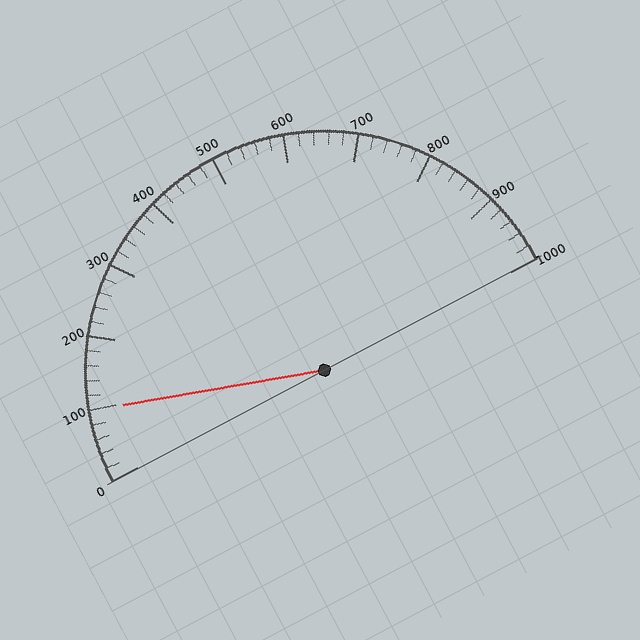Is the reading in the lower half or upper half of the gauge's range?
The reading is in the lower half of the range (0 to 1000).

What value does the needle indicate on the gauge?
The needle indicates approximately 100.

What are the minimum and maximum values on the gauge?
The gauge ranges from 0 to 1000.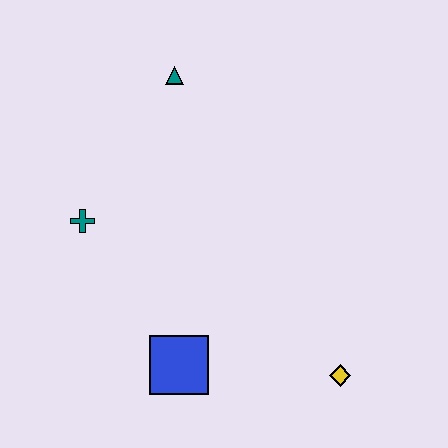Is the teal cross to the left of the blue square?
Yes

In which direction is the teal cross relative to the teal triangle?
The teal cross is below the teal triangle.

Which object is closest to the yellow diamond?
The blue square is closest to the yellow diamond.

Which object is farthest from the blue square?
The teal triangle is farthest from the blue square.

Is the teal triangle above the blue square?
Yes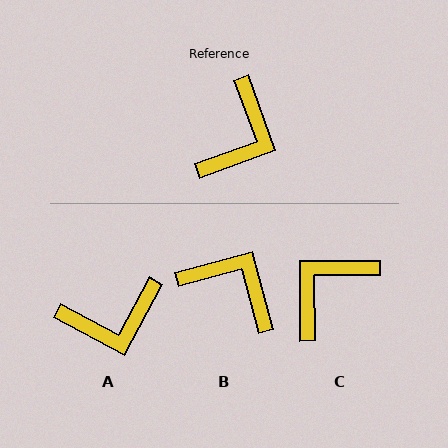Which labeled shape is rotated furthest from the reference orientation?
C, about 160 degrees away.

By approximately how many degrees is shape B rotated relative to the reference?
Approximately 85 degrees counter-clockwise.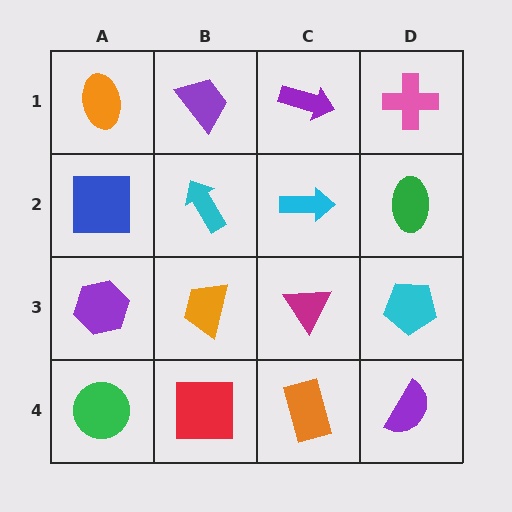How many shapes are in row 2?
4 shapes.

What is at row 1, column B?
A purple trapezoid.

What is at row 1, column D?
A pink cross.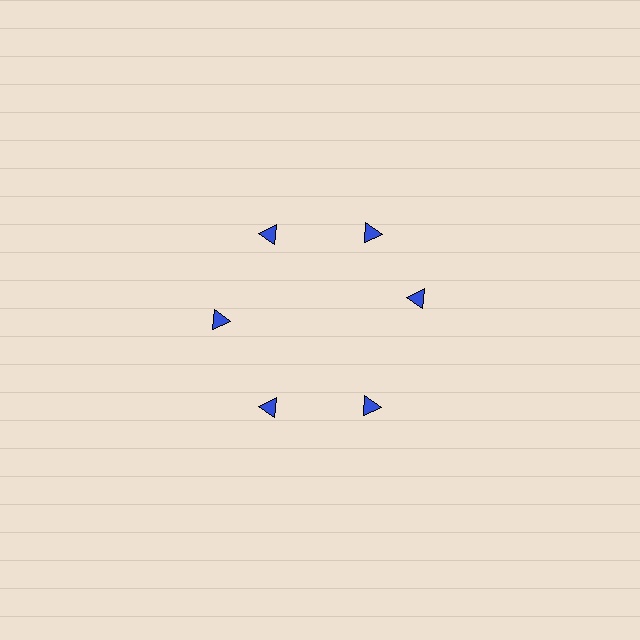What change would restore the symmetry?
The symmetry would be restored by rotating it back into even spacing with its neighbors so that all 6 triangles sit at equal angles and equal distance from the center.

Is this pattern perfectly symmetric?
No. The 6 blue triangles are arranged in a ring, but one element near the 3 o'clock position is rotated out of alignment along the ring, breaking the 6-fold rotational symmetry.